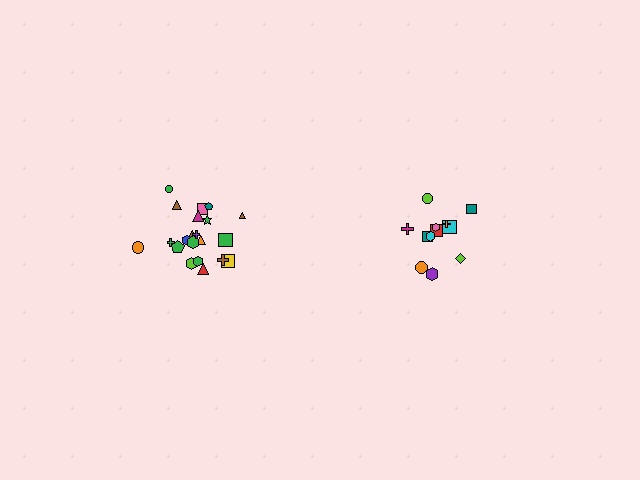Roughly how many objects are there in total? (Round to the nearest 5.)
Roughly 35 objects in total.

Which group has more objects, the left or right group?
The left group.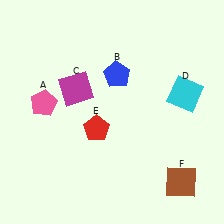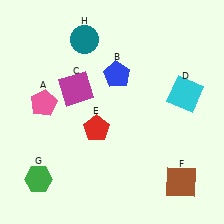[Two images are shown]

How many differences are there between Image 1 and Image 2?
There are 2 differences between the two images.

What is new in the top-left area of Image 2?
A teal circle (H) was added in the top-left area of Image 2.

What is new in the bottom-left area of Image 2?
A green hexagon (G) was added in the bottom-left area of Image 2.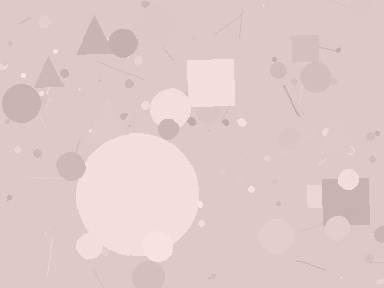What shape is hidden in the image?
A circle is hidden in the image.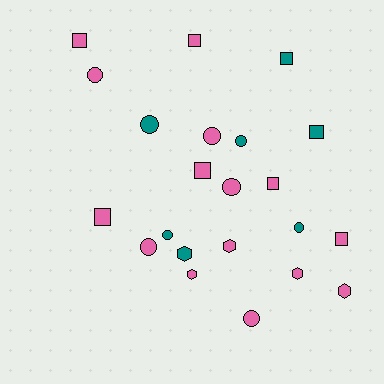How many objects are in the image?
There are 22 objects.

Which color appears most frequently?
Pink, with 15 objects.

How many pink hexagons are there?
There are 4 pink hexagons.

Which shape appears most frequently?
Circle, with 9 objects.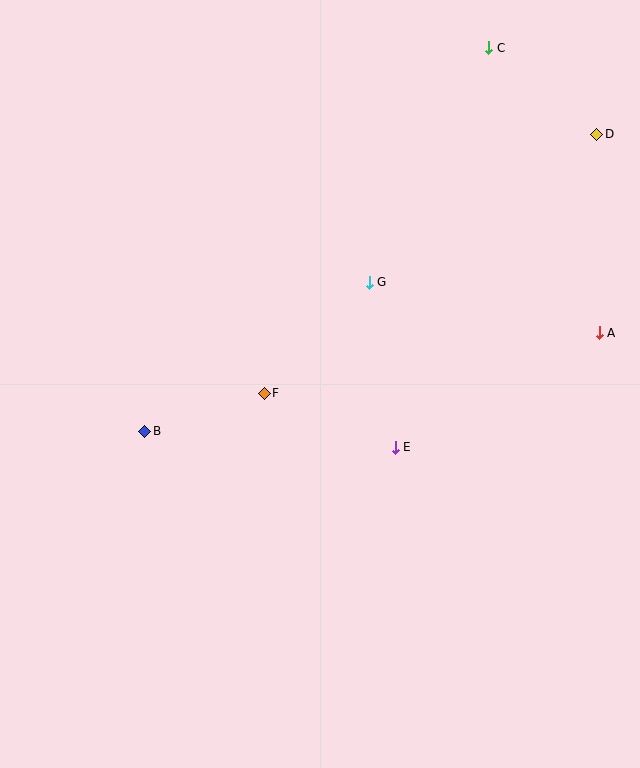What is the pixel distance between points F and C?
The distance between F and C is 412 pixels.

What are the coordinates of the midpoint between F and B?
The midpoint between F and B is at (205, 412).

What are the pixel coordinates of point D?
Point D is at (597, 134).